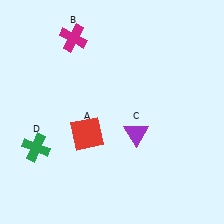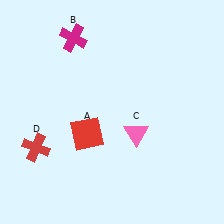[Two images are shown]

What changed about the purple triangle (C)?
In Image 1, C is purple. In Image 2, it changed to pink.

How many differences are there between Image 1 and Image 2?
There are 2 differences between the two images.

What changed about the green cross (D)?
In Image 1, D is green. In Image 2, it changed to red.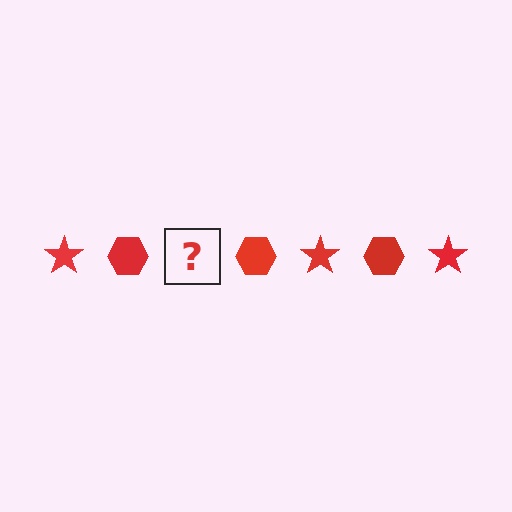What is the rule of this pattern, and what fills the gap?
The rule is that the pattern cycles through star, hexagon shapes in red. The gap should be filled with a red star.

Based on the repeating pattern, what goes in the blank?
The blank should be a red star.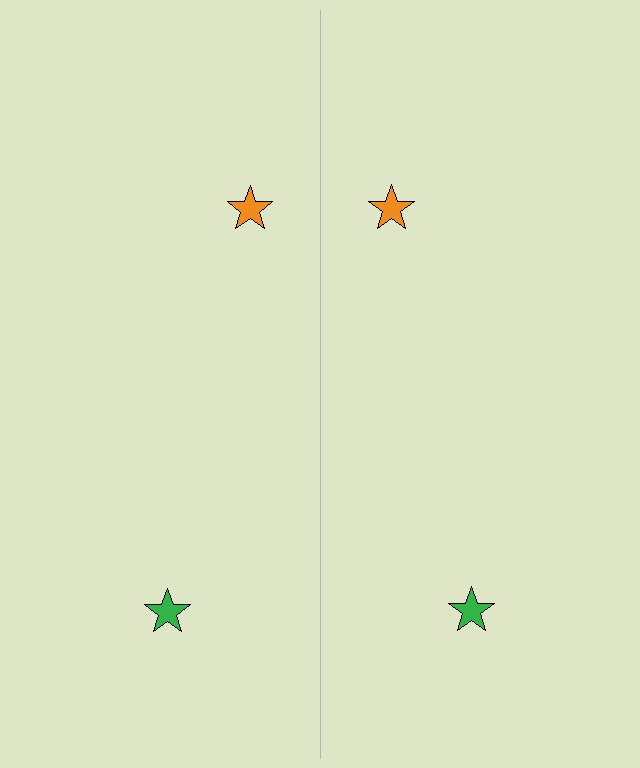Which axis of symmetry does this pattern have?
The pattern has a vertical axis of symmetry running through the center of the image.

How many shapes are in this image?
There are 4 shapes in this image.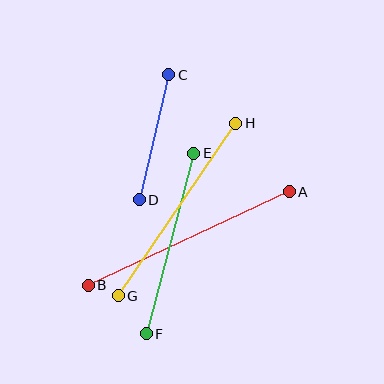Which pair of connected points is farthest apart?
Points A and B are farthest apart.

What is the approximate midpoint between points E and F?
The midpoint is at approximately (170, 243) pixels.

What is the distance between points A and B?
The distance is approximately 221 pixels.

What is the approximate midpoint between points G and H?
The midpoint is at approximately (177, 210) pixels.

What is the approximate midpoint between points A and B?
The midpoint is at approximately (189, 238) pixels.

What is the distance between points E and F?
The distance is approximately 187 pixels.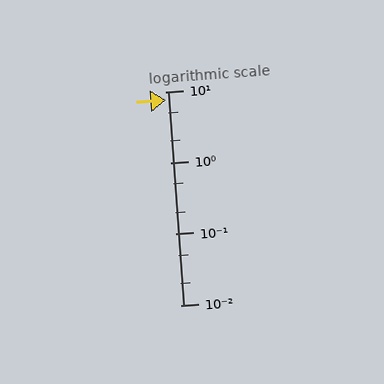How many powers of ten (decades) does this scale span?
The scale spans 3 decades, from 0.01 to 10.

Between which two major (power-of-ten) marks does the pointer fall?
The pointer is between 1 and 10.